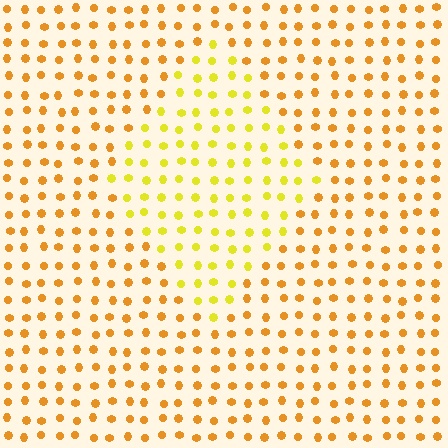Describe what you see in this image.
The image is filled with small orange elements in a uniform arrangement. A diamond-shaped region is visible where the elements are tinted to a slightly different hue, forming a subtle color boundary.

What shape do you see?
I see a diamond.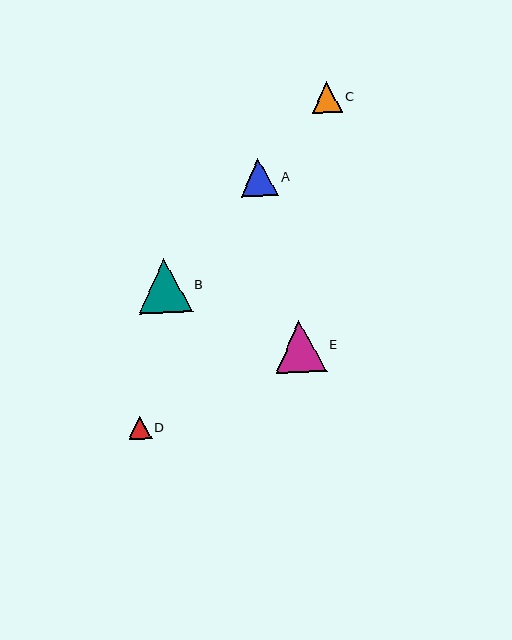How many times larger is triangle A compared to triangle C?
Triangle A is approximately 1.2 times the size of triangle C.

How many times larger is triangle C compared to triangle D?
Triangle C is approximately 1.3 times the size of triangle D.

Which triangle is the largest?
Triangle B is the largest with a size of approximately 54 pixels.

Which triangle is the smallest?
Triangle D is the smallest with a size of approximately 23 pixels.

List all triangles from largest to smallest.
From largest to smallest: B, E, A, C, D.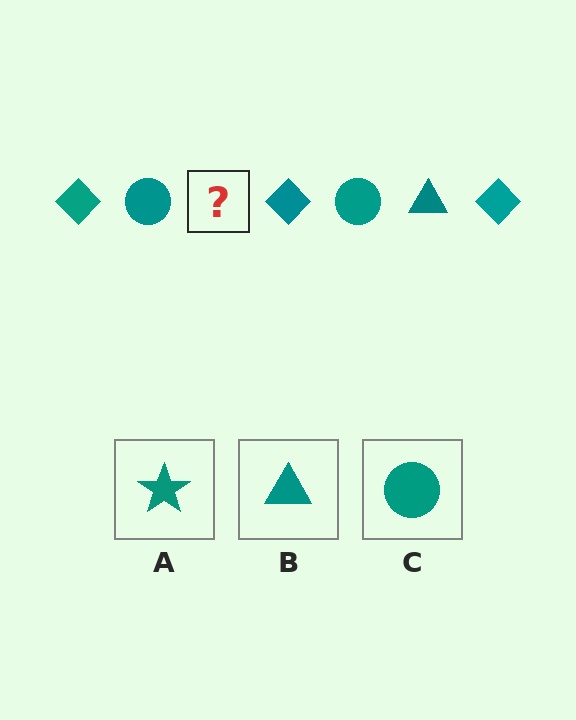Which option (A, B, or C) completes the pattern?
B.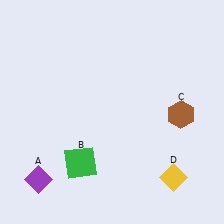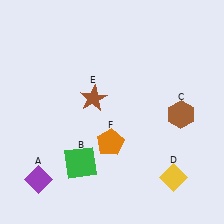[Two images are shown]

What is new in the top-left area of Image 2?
A brown star (E) was added in the top-left area of Image 2.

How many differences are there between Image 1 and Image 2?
There are 2 differences between the two images.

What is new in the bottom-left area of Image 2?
An orange pentagon (F) was added in the bottom-left area of Image 2.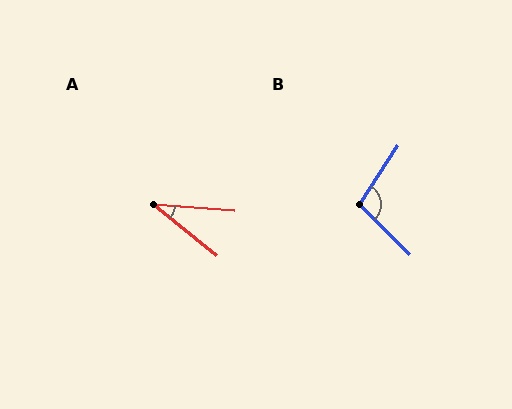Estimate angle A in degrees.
Approximately 35 degrees.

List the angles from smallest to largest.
A (35°), B (101°).